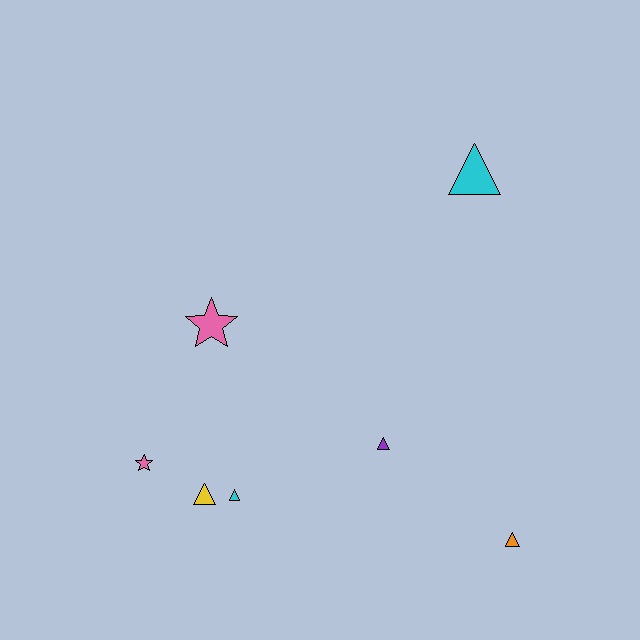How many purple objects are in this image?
There is 1 purple object.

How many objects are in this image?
There are 7 objects.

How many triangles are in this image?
There are 5 triangles.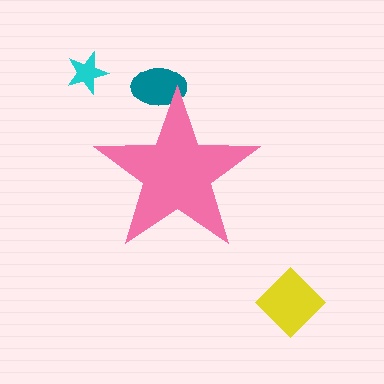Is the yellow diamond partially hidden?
No, the yellow diamond is fully visible.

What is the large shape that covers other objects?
A pink star.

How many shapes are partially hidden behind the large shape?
1 shape is partially hidden.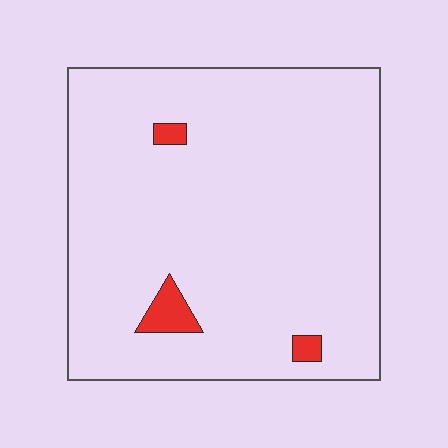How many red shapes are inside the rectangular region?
3.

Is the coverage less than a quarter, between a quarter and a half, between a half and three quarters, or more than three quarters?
Less than a quarter.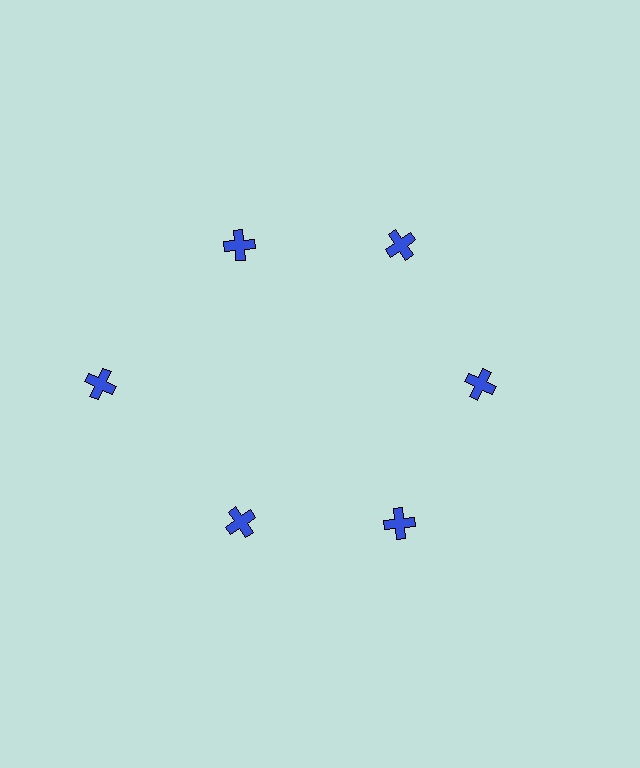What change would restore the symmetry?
The symmetry would be restored by moving it inward, back onto the ring so that all 6 crosses sit at equal angles and equal distance from the center.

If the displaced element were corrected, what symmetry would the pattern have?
It would have 6-fold rotational symmetry — the pattern would map onto itself every 60 degrees.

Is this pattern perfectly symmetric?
No. The 6 blue crosses are arranged in a ring, but one element near the 9 o'clock position is pushed outward from the center, breaking the 6-fold rotational symmetry.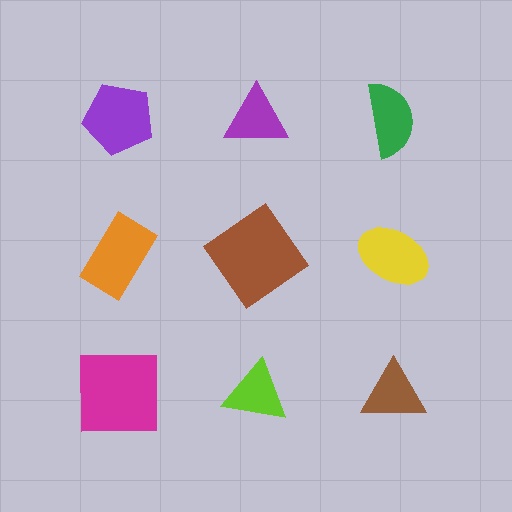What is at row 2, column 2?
A brown diamond.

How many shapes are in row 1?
3 shapes.